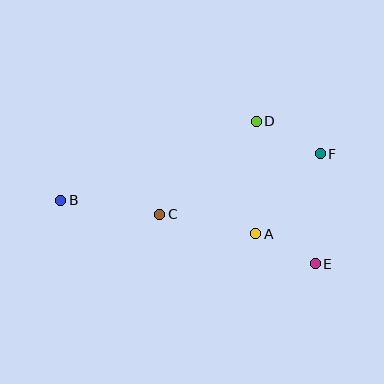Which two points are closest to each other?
Points A and E are closest to each other.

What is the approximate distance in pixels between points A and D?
The distance between A and D is approximately 113 pixels.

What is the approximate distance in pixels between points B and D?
The distance between B and D is approximately 211 pixels.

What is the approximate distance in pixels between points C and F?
The distance between C and F is approximately 172 pixels.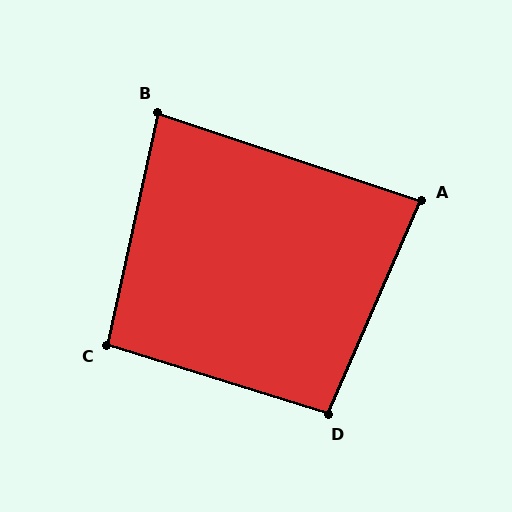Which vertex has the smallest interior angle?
B, at approximately 84 degrees.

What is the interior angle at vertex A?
Approximately 85 degrees (approximately right).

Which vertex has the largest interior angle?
D, at approximately 96 degrees.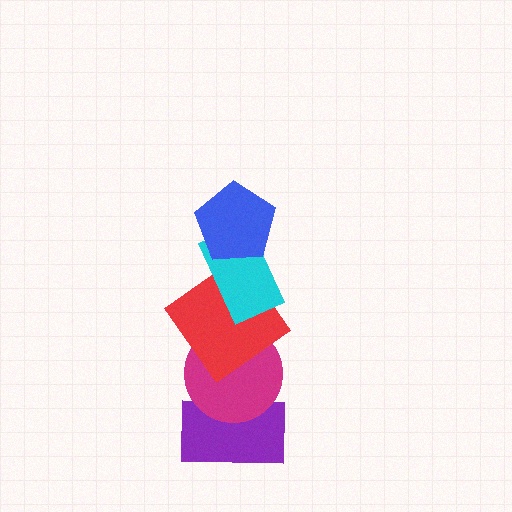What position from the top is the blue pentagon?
The blue pentagon is 1st from the top.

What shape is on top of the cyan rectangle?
The blue pentagon is on top of the cyan rectangle.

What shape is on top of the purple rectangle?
The magenta circle is on top of the purple rectangle.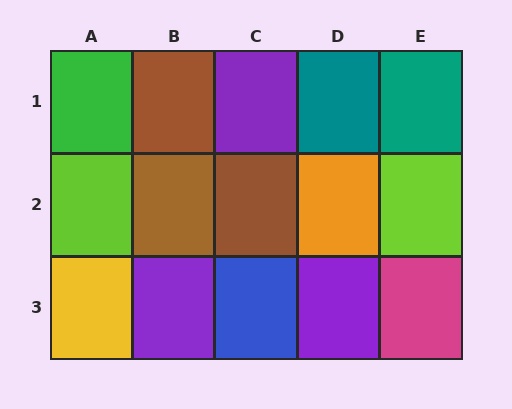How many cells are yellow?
1 cell is yellow.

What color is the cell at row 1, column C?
Purple.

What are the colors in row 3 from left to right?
Yellow, purple, blue, purple, magenta.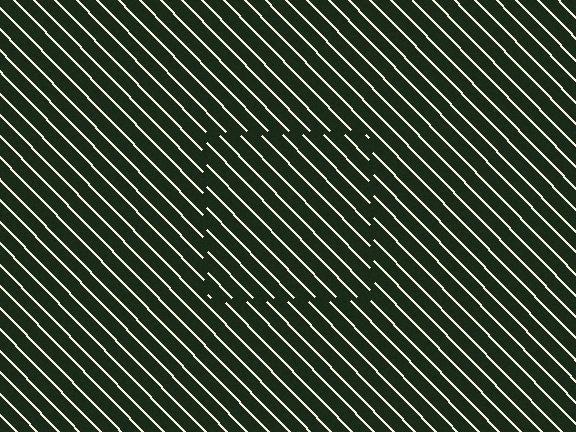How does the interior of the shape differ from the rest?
The interior of the shape contains the same grating, shifted by half a period — the contour is defined by the phase discontinuity where line-ends from the inner and outer gratings abut.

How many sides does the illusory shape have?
4 sides — the line-ends trace a square.